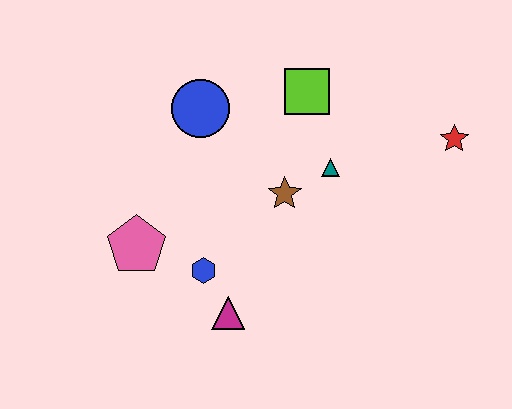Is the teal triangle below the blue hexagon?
No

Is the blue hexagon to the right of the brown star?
No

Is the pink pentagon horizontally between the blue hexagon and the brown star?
No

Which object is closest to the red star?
The teal triangle is closest to the red star.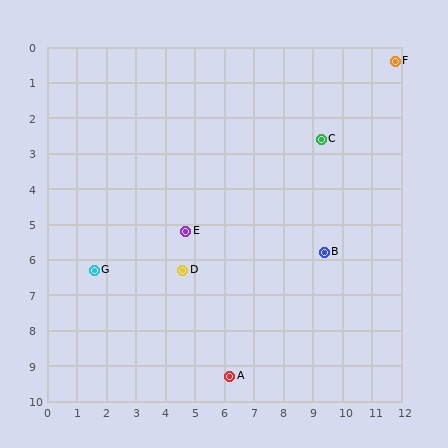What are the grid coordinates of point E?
Point E is at approximately (4.7, 5.2).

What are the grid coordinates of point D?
Point D is at approximately (4.6, 6.3).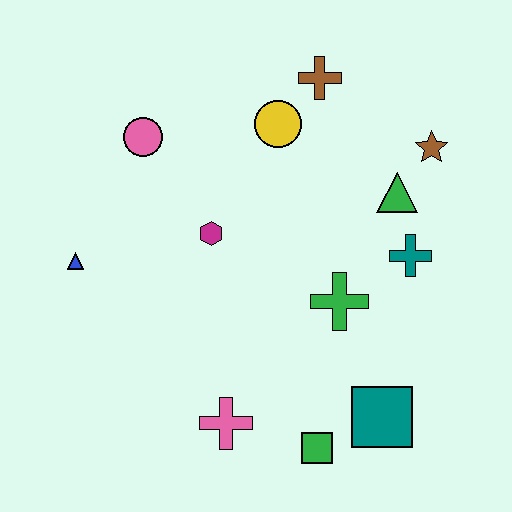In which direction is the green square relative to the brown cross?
The green square is below the brown cross.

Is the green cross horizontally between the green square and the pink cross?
No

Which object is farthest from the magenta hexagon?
The teal square is farthest from the magenta hexagon.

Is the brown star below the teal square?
No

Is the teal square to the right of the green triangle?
No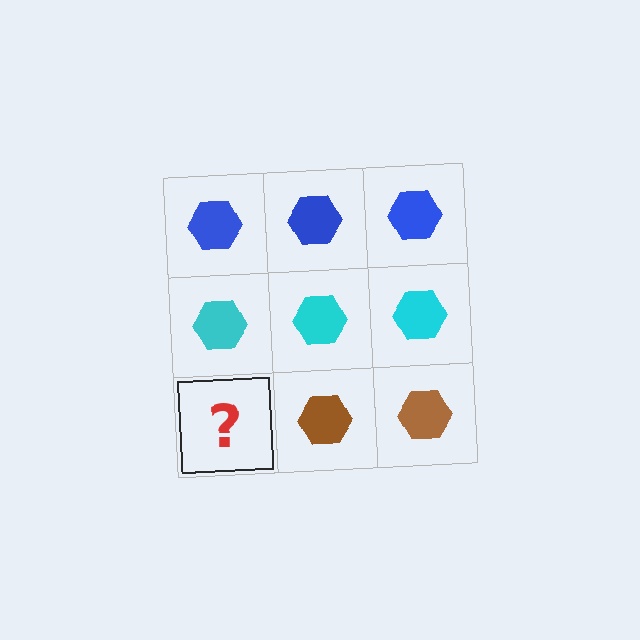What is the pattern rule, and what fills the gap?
The rule is that each row has a consistent color. The gap should be filled with a brown hexagon.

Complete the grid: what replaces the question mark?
The question mark should be replaced with a brown hexagon.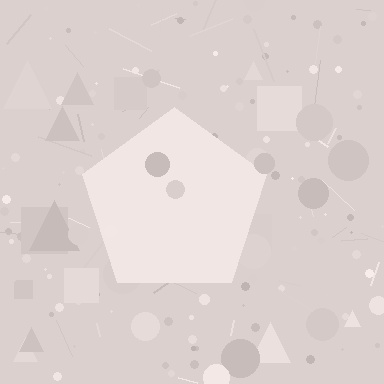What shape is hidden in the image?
A pentagon is hidden in the image.